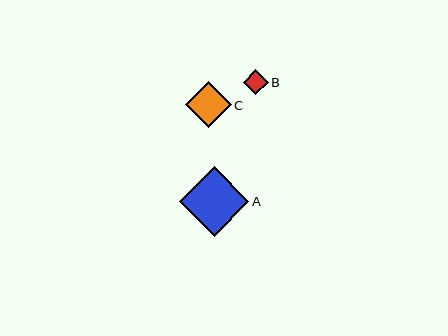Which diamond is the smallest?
Diamond B is the smallest with a size of approximately 25 pixels.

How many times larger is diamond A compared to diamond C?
Diamond A is approximately 1.5 times the size of diamond C.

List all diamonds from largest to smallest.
From largest to smallest: A, C, B.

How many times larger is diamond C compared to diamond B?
Diamond C is approximately 1.8 times the size of diamond B.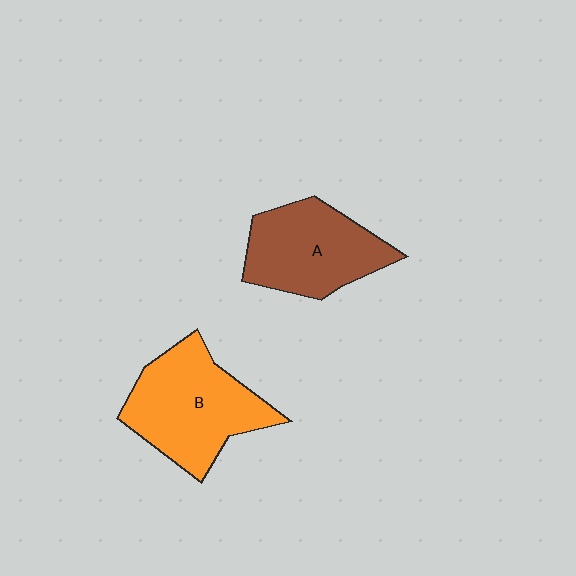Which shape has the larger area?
Shape B (orange).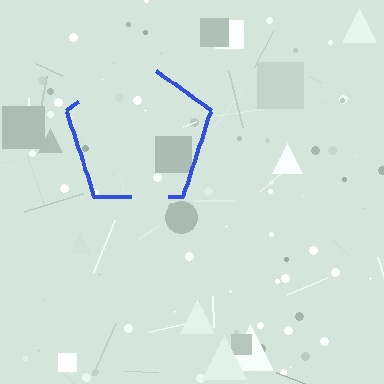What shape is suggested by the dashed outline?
The dashed outline suggests a pentagon.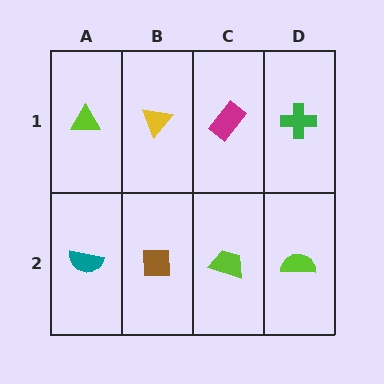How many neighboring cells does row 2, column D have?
2.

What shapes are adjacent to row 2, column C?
A magenta rectangle (row 1, column C), a brown square (row 2, column B), a lime semicircle (row 2, column D).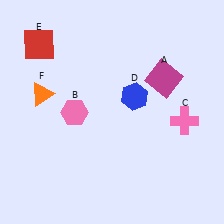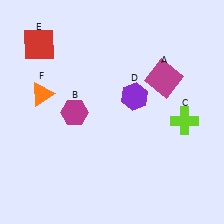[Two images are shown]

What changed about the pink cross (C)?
In Image 1, C is pink. In Image 2, it changed to lime.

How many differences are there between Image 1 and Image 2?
There are 3 differences between the two images.